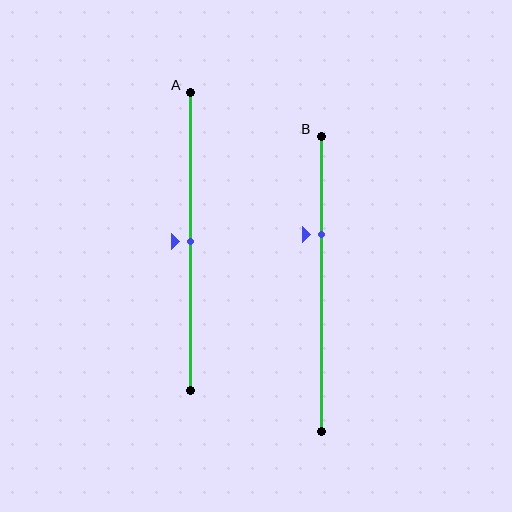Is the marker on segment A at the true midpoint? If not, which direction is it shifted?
Yes, the marker on segment A is at the true midpoint.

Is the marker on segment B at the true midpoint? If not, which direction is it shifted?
No, the marker on segment B is shifted upward by about 17% of the segment length.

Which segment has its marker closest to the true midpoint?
Segment A has its marker closest to the true midpoint.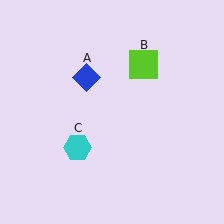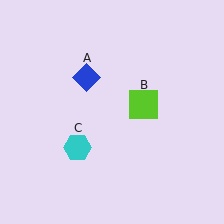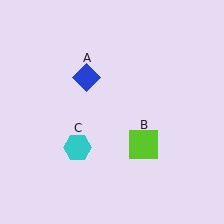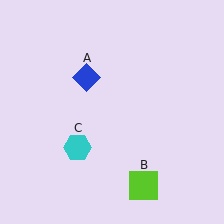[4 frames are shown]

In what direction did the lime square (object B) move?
The lime square (object B) moved down.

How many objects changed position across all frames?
1 object changed position: lime square (object B).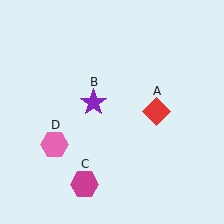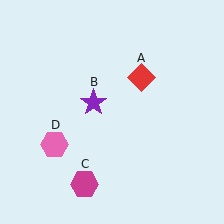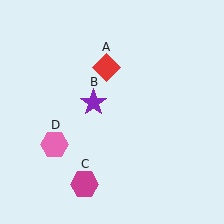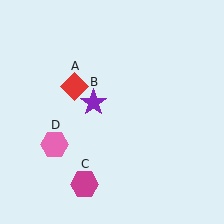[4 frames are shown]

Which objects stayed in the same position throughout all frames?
Purple star (object B) and magenta hexagon (object C) and pink hexagon (object D) remained stationary.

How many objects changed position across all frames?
1 object changed position: red diamond (object A).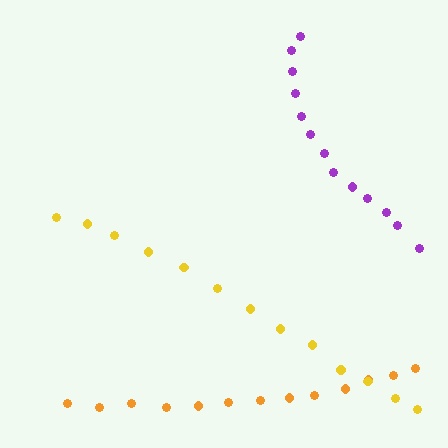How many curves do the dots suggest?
There are 3 distinct paths.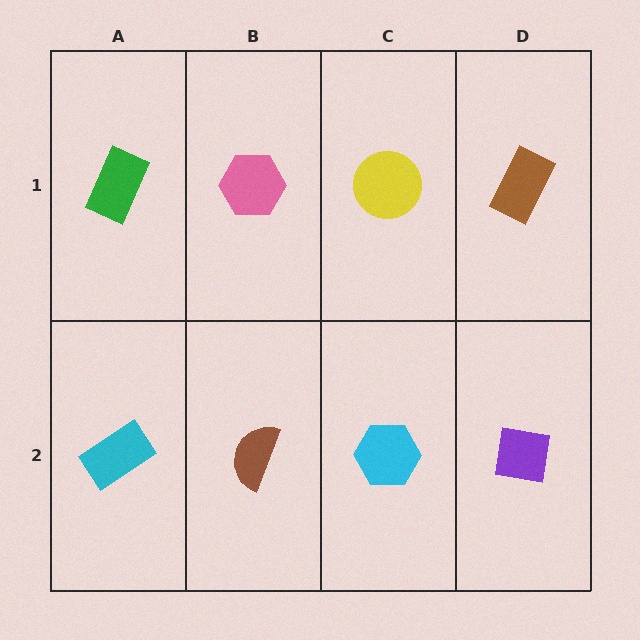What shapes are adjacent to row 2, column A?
A green rectangle (row 1, column A), a brown semicircle (row 2, column B).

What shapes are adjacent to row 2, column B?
A pink hexagon (row 1, column B), a cyan rectangle (row 2, column A), a cyan hexagon (row 2, column C).